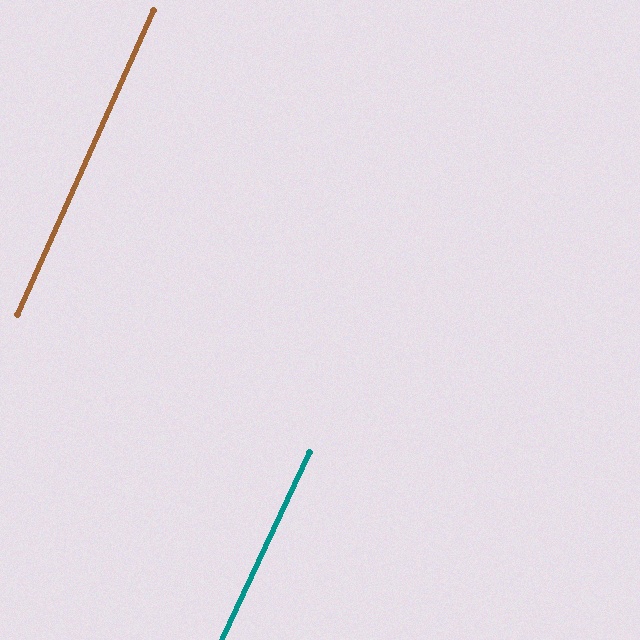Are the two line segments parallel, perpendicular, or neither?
Parallel — their directions differ by only 1.0°.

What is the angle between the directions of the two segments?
Approximately 1 degree.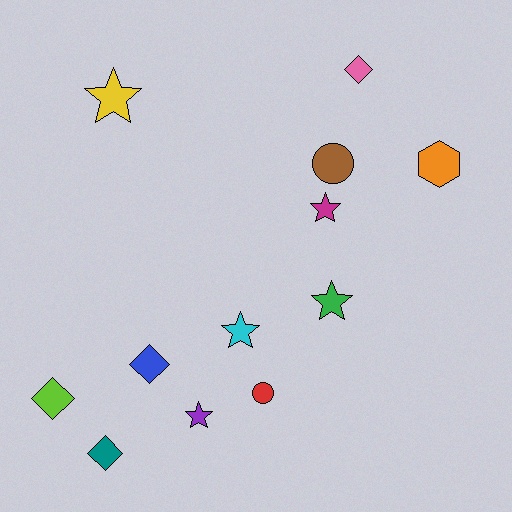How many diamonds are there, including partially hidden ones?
There are 4 diamonds.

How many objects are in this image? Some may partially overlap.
There are 12 objects.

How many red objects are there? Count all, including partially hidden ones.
There is 1 red object.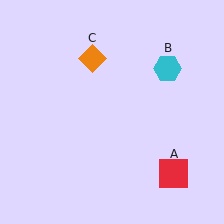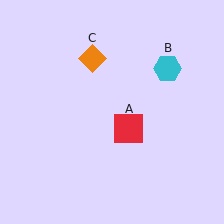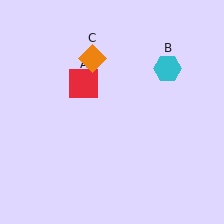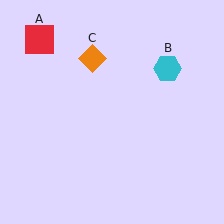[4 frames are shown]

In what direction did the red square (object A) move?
The red square (object A) moved up and to the left.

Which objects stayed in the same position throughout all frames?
Cyan hexagon (object B) and orange diamond (object C) remained stationary.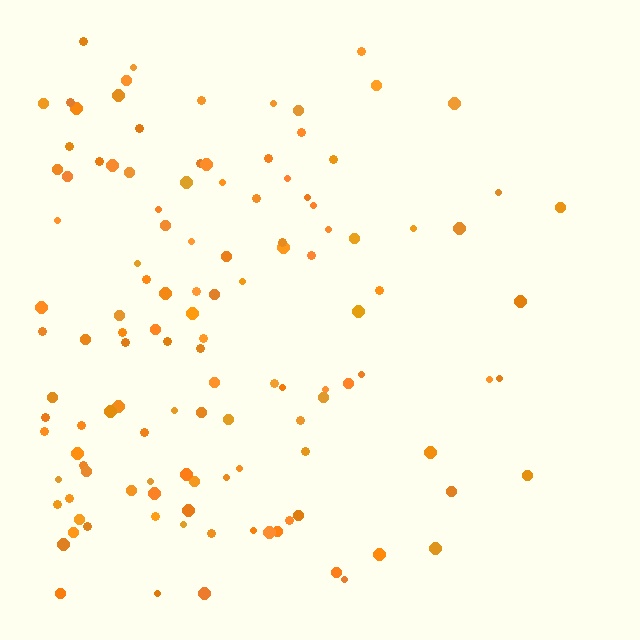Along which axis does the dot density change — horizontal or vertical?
Horizontal.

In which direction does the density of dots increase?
From right to left, with the left side densest.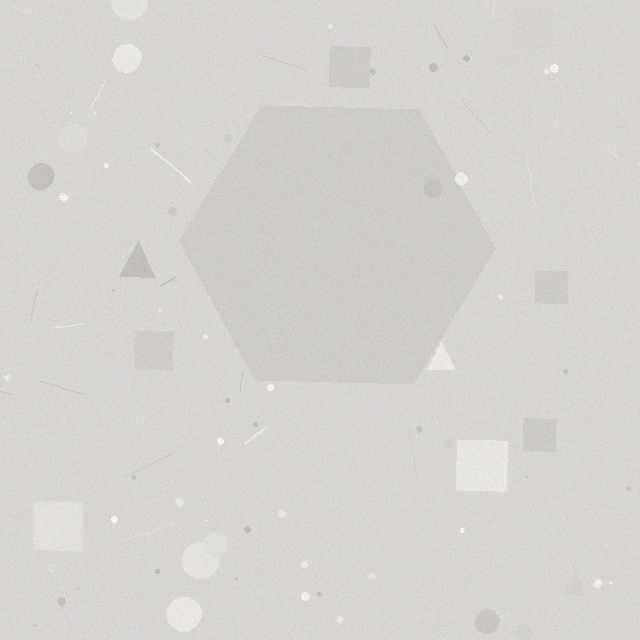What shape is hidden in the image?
A hexagon is hidden in the image.